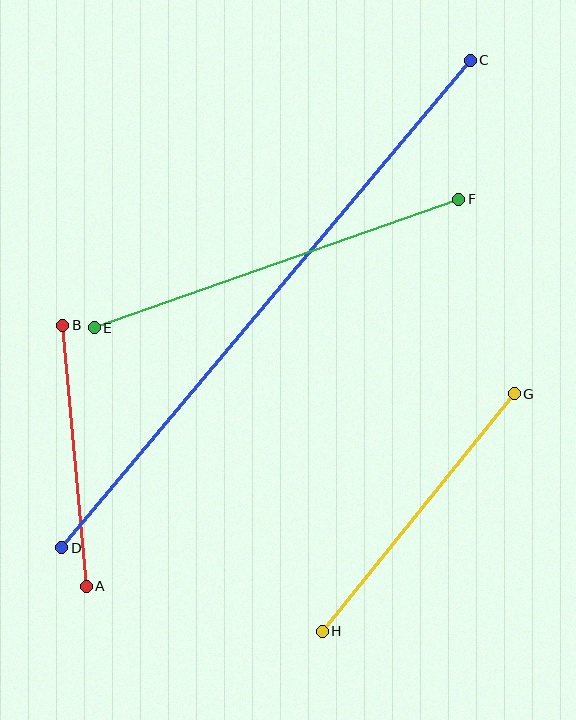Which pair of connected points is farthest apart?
Points C and D are farthest apart.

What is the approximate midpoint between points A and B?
The midpoint is at approximately (75, 456) pixels.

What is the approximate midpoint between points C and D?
The midpoint is at approximately (266, 304) pixels.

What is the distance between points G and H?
The distance is approximately 306 pixels.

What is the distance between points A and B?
The distance is approximately 262 pixels.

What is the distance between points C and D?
The distance is approximately 636 pixels.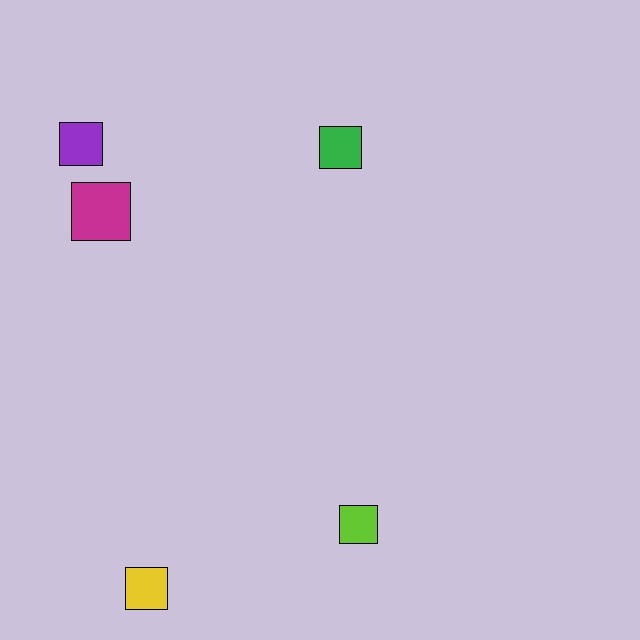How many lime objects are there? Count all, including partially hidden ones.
There is 1 lime object.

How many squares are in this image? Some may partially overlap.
There are 5 squares.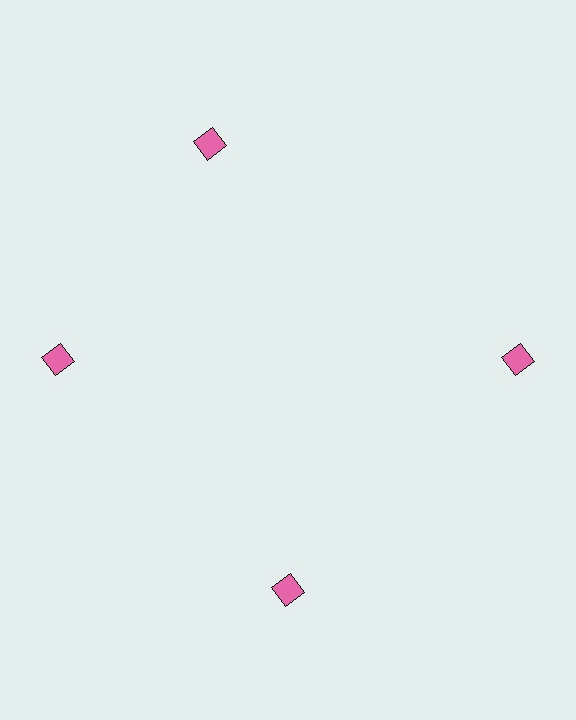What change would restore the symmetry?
The symmetry would be restored by rotating it back into even spacing with its neighbors so that all 4 squares sit at equal angles and equal distance from the center.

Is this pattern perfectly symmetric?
No. The 4 pink squares are arranged in a ring, but one element near the 12 o'clock position is rotated out of alignment along the ring, breaking the 4-fold rotational symmetry.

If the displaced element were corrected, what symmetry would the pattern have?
It would have 4-fold rotational symmetry — the pattern would map onto itself every 90 degrees.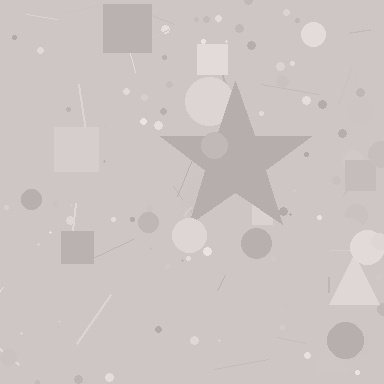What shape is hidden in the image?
A star is hidden in the image.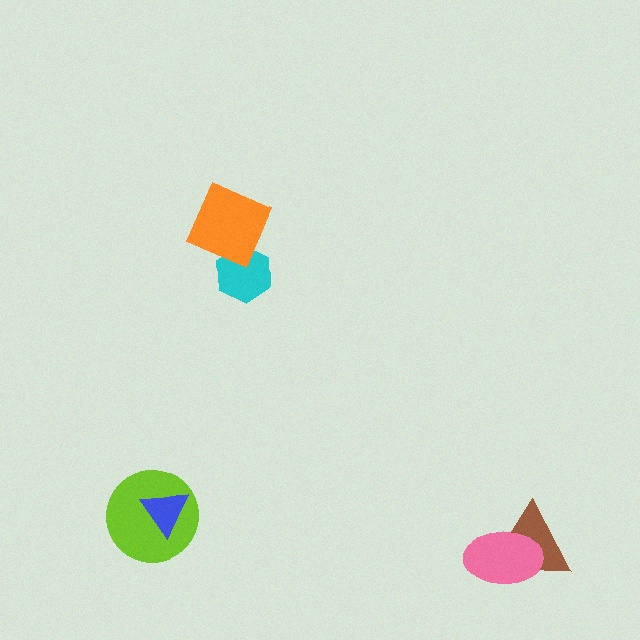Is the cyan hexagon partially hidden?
Yes, it is partially covered by another shape.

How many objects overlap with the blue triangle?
1 object overlaps with the blue triangle.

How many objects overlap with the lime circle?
1 object overlaps with the lime circle.